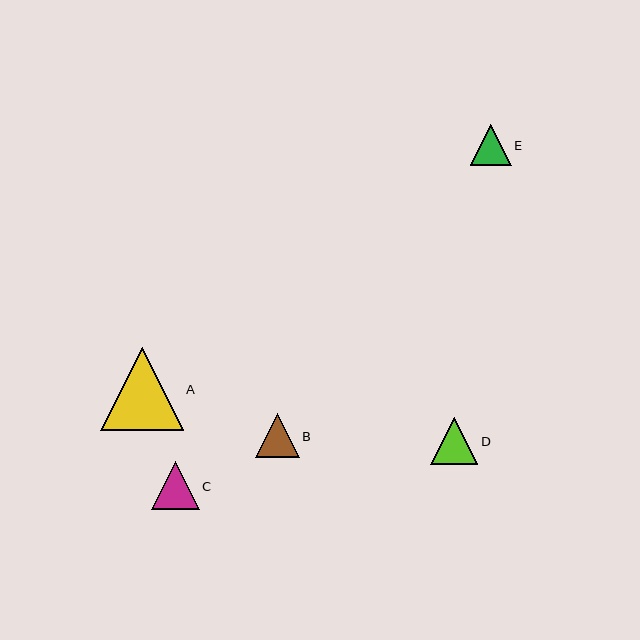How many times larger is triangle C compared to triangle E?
Triangle C is approximately 1.2 times the size of triangle E.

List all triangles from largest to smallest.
From largest to smallest: A, C, D, B, E.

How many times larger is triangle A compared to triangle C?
Triangle A is approximately 1.7 times the size of triangle C.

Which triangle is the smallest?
Triangle E is the smallest with a size of approximately 41 pixels.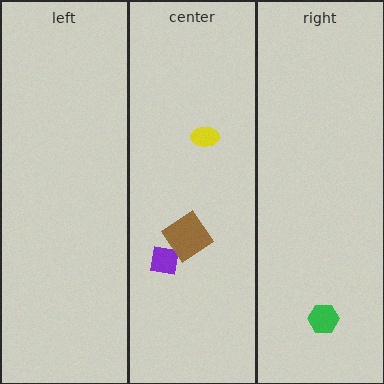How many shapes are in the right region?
1.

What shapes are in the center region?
The purple square, the yellow ellipse, the brown diamond.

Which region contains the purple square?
The center region.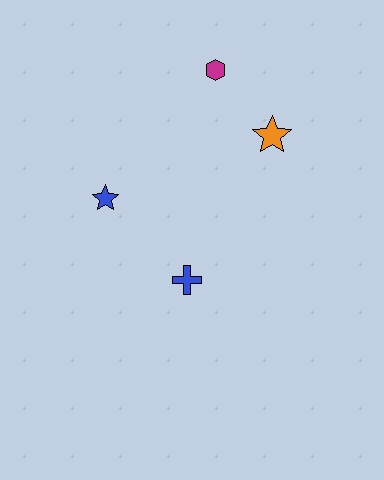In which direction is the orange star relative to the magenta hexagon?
The orange star is below the magenta hexagon.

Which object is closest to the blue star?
The blue cross is closest to the blue star.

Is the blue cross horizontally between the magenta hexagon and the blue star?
Yes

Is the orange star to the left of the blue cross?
No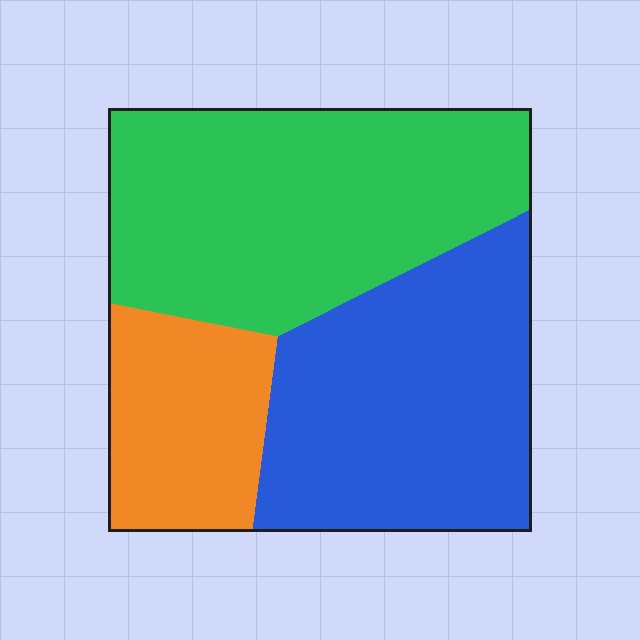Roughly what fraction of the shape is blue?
Blue takes up between a third and a half of the shape.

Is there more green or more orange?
Green.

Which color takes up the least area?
Orange, at roughly 20%.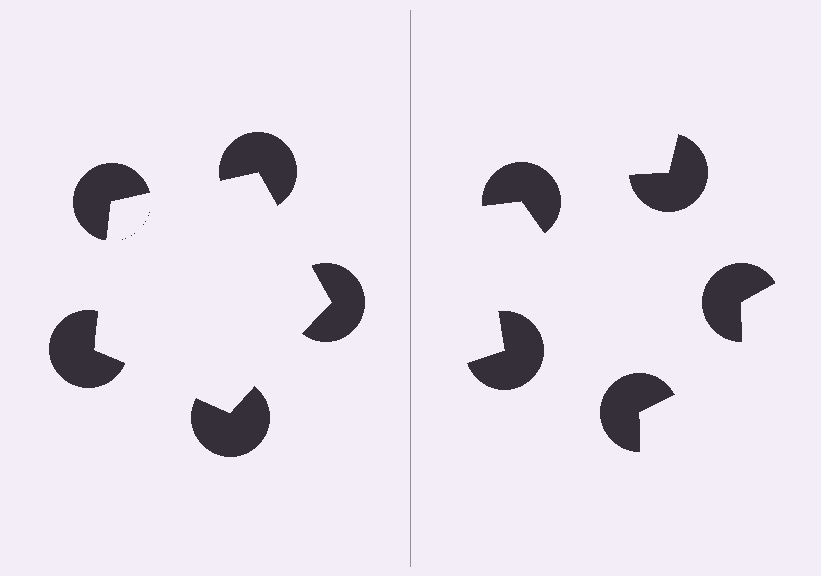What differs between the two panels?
The pac-man discs are positioned identically on both sides; only the wedge orientations differ. On the left they align to a pentagon; on the right they are misaligned.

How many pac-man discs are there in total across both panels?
10 — 5 on each side.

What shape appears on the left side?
An illusory pentagon.